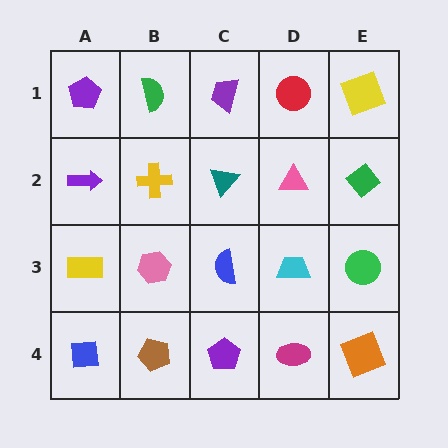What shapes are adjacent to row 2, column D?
A red circle (row 1, column D), a cyan trapezoid (row 3, column D), a teal triangle (row 2, column C), a green diamond (row 2, column E).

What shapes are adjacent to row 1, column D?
A pink triangle (row 2, column D), a purple trapezoid (row 1, column C), a yellow square (row 1, column E).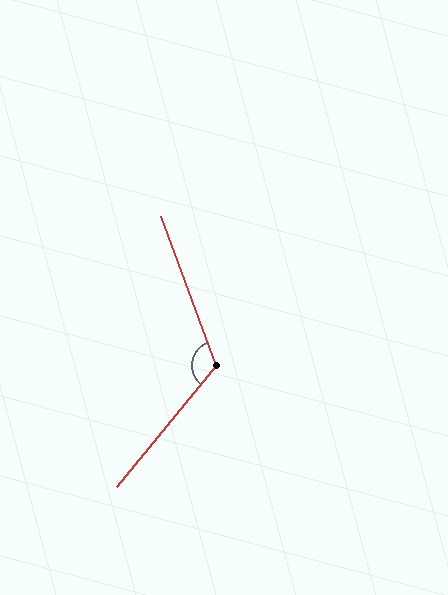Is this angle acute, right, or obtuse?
It is obtuse.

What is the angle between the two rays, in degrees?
Approximately 121 degrees.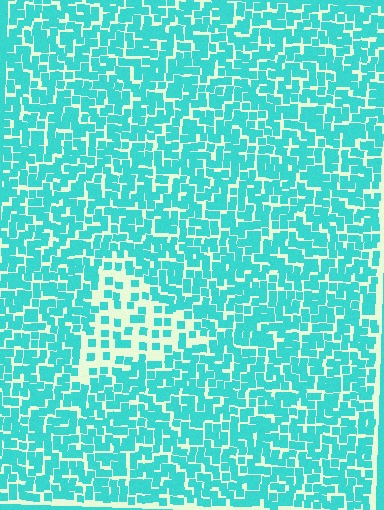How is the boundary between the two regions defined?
The boundary is defined by a change in element density (approximately 2.3x ratio). All elements are the same color, size, and shape.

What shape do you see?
I see a triangle.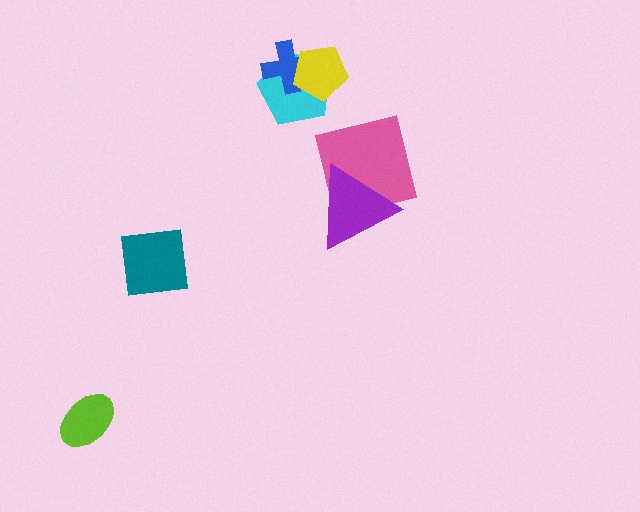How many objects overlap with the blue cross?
2 objects overlap with the blue cross.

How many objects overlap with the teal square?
0 objects overlap with the teal square.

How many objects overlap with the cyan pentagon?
2 objects overlap with the cyan pentagon.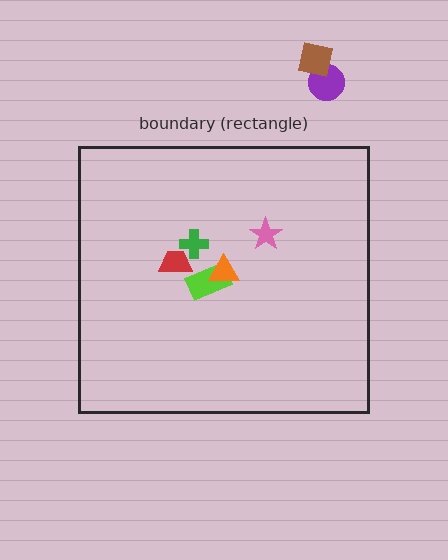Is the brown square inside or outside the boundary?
Outside.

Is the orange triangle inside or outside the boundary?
Inside.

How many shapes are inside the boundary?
5 inside, 2 outside.